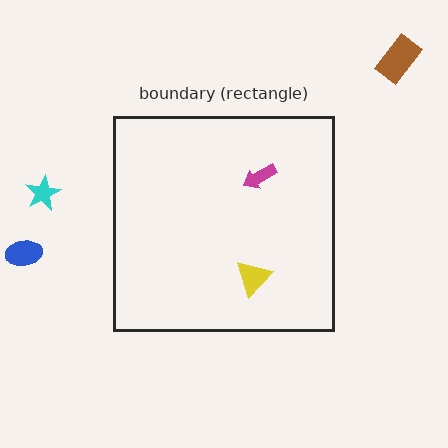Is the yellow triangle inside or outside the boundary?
Inside.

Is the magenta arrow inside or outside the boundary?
Inside.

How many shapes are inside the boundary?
2 inside, 3 outside.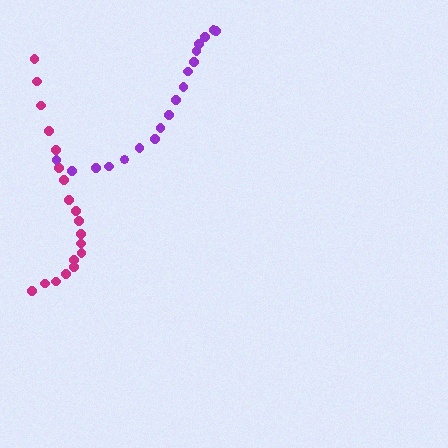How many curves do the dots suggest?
There are 2 distinct paths.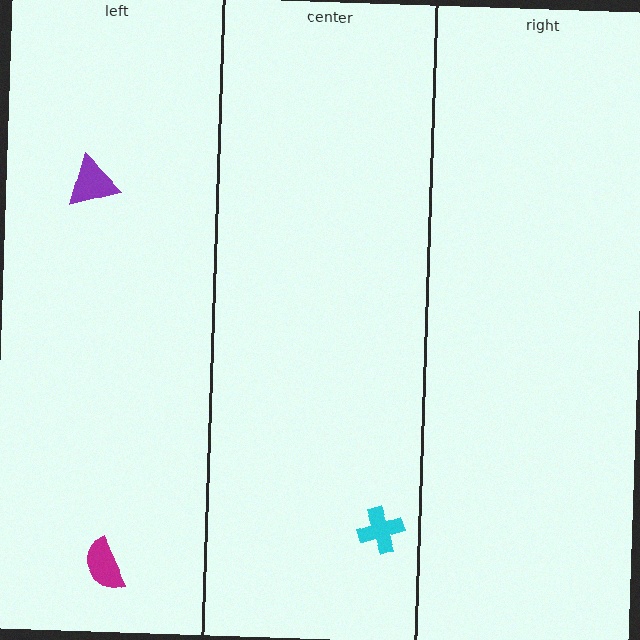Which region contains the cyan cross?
The center region.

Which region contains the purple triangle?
The left region.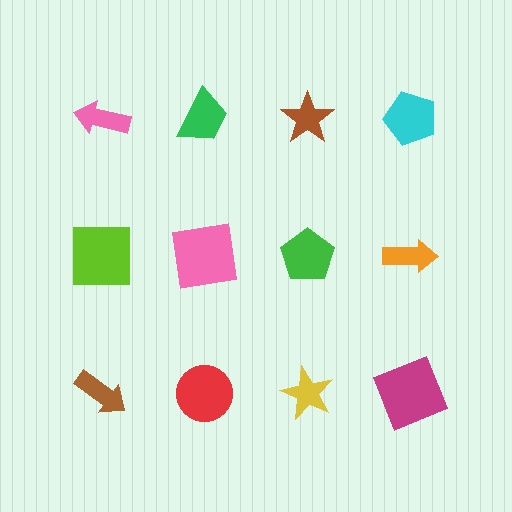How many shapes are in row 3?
4 shapes.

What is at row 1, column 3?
A brown star.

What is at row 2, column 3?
A green pentagon.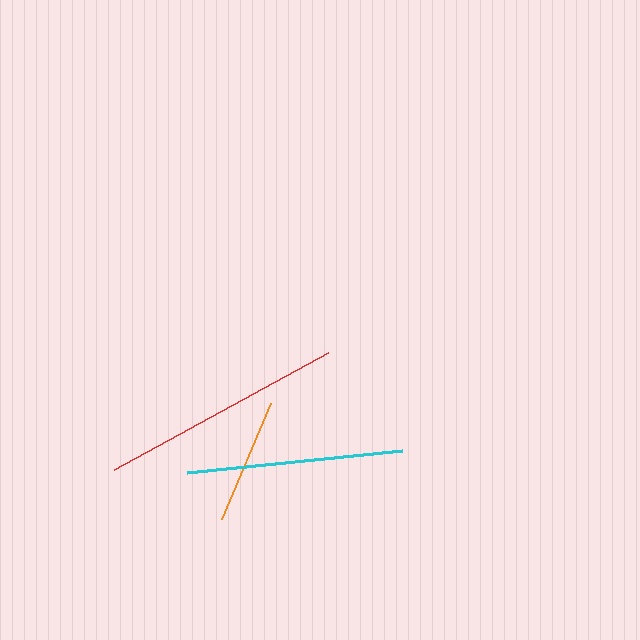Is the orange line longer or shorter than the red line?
The red line is longer than the orange line.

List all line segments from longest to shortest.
From longest to shortest: red, cyan, orange.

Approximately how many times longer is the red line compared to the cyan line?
The red line is approximately 1.1 times the length of the cyan line.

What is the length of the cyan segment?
The cyan segment is approximately 217 pixels long.